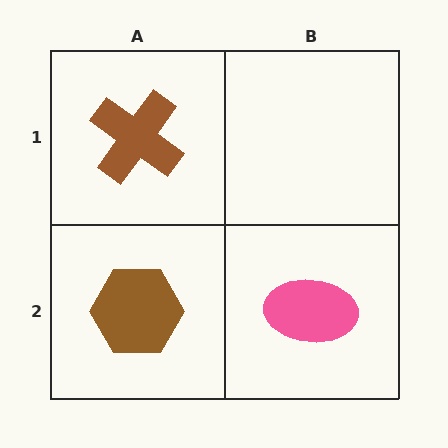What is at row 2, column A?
A brown hexagon.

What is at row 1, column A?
A brown cross.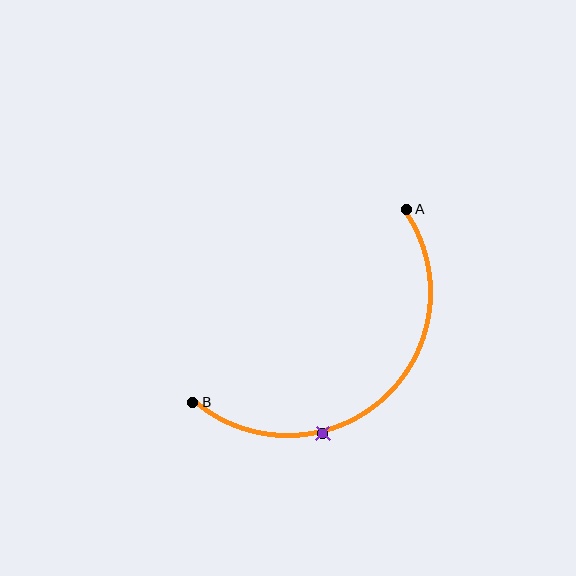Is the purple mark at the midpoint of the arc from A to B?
No. The purple mark lies on the arc but is closer to endpoint B. The arc midpoint would be at the point on the curve equidistant along the arc from both A and B.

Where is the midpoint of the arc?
The arc midpoint is the point on the curve farthest from the straight line joining A and B. It sits below and to the right of that line.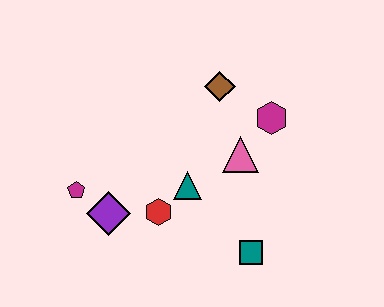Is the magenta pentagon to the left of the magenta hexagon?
Yes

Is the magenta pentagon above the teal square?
Yes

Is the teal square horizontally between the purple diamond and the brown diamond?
No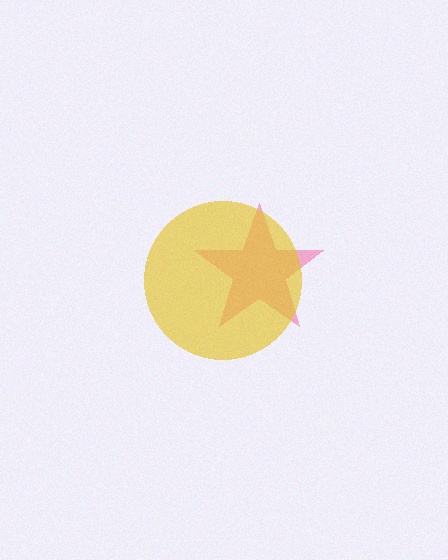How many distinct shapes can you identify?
There are 2 distinct shapes: a pink star, a yellow circle.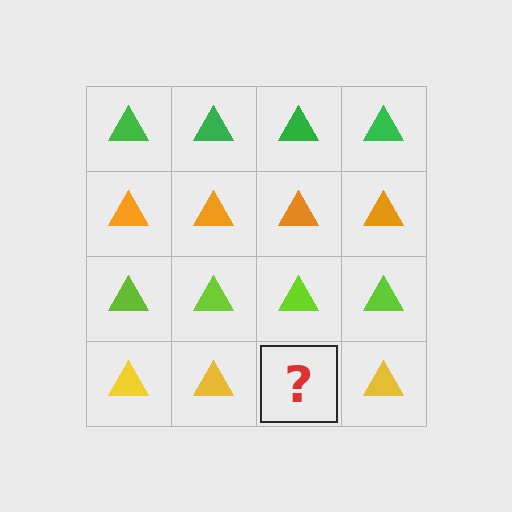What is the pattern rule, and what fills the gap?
The rule is that each row has a consistent color. The gap should be filled with a yellow triangle.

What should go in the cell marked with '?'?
The missing cell should contain a yellow triangle.